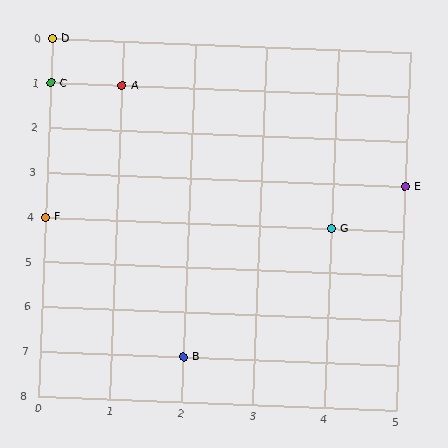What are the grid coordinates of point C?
Point C is at grid coordinates (0, 1).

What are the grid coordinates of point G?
Point G is at grid coordinates (4, 4).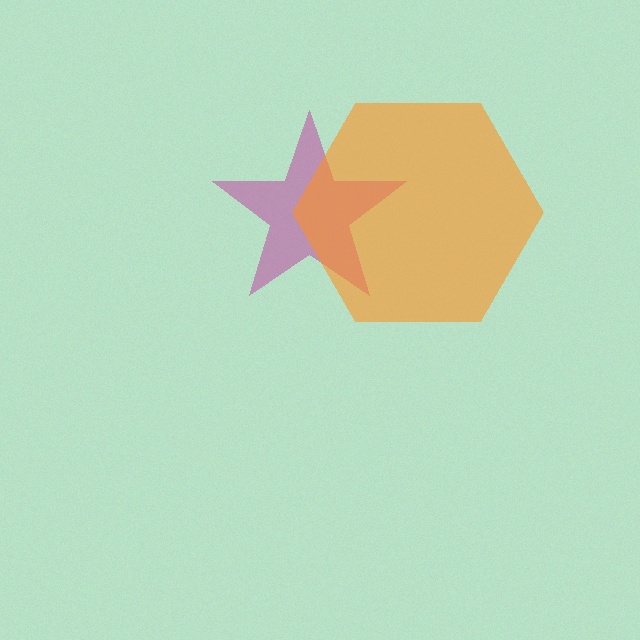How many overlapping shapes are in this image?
There are 2 overlapping shapes in the image.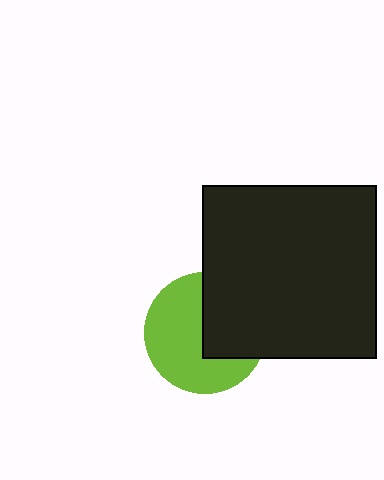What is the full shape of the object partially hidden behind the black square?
The partially hidden object is a lime circle.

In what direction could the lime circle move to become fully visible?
The lime circle could move left. That would shift it out from behind the black square entirely.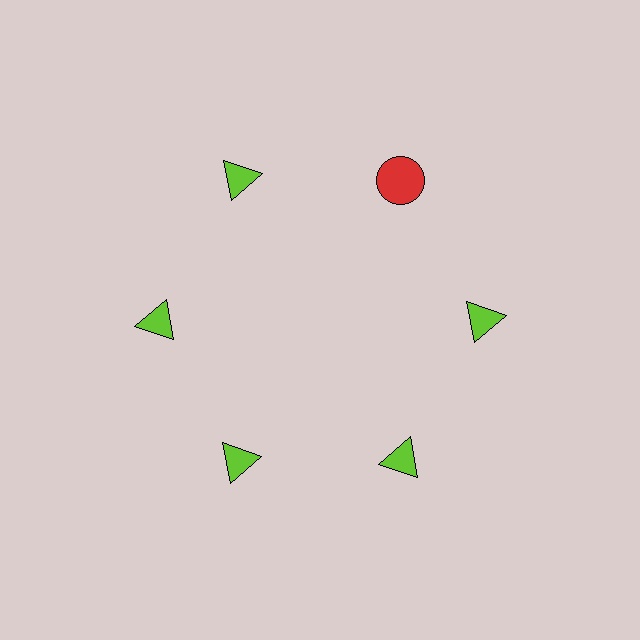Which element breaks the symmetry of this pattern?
The red circle at roughly the 1 o'clock position breaks the symmetry. All other shapes are lime triangles.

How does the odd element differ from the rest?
It differs in both color (red instead of lime) and shape (circle instead of triangle).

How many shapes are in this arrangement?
There are 6 shapes arranged in a ring pattern.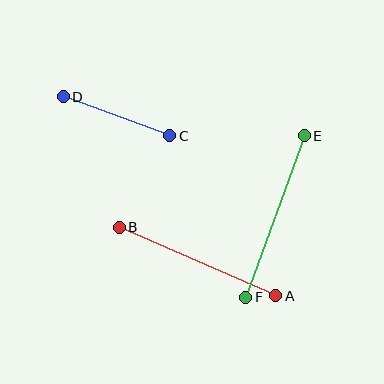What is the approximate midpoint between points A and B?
The midpoint is at approximately (197, 262) pixels.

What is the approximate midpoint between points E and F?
The midpoint is at approximately (275, 217) pixels.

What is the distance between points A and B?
The distance is approximately 171 pixels.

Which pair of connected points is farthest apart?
Points E and F are farthest apart.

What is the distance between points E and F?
The distance is approximately 172 pixels.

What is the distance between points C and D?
The distance is approximately 114 pixels.